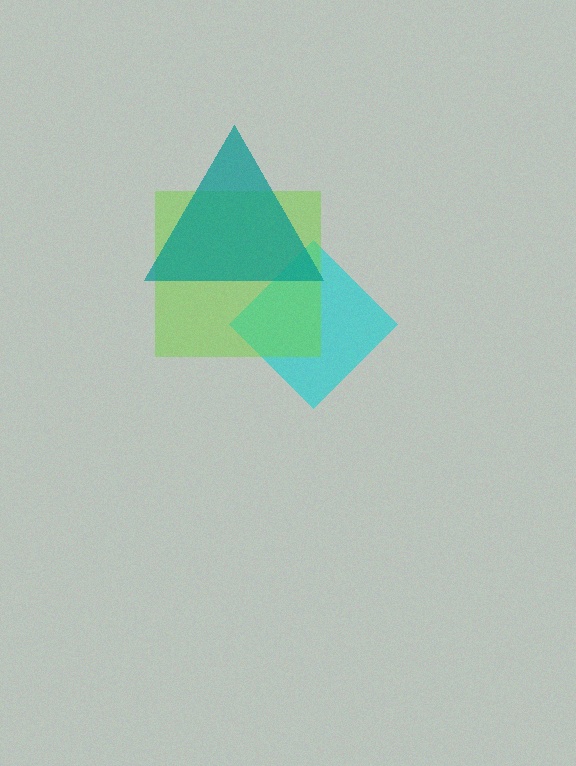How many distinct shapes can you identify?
There are 3 distinct shapes: a cyan diamond, a lime square, a teal triangle.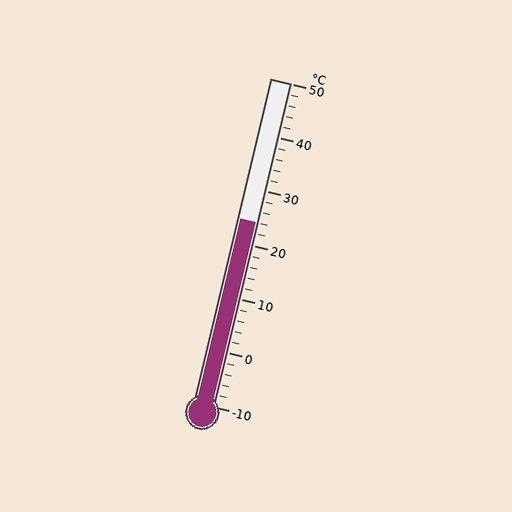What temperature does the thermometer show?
The thermometer shows approximately 24°C.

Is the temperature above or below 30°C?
The temperature is below 30°C.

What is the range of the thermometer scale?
The thermometer scale ranges from -10°C to 50°C.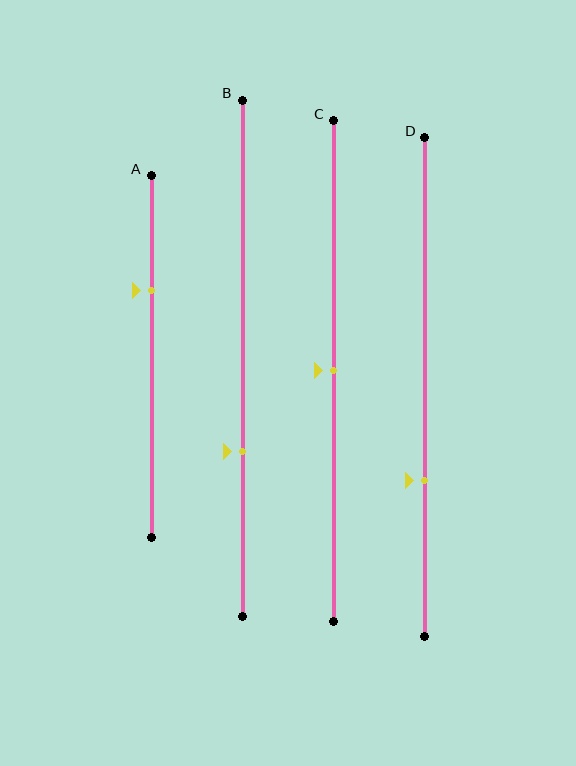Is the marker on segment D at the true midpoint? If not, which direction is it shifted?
No, the marker on segment D is shifted downward by about 19% of the segment length.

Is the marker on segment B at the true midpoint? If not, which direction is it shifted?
No, the marker on segment B is shifted downward by about 18% of the segment length.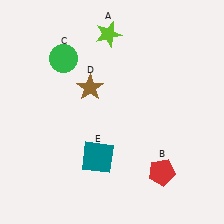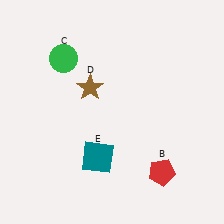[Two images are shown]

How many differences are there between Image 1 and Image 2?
There is 1 difference between the two images.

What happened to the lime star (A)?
The lime star (A) was removed in Image 2. It was in the top-left area of Image 1.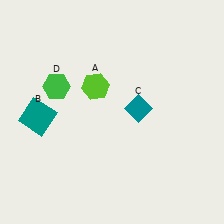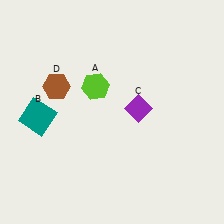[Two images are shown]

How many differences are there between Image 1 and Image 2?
There are 2 differences between the two images.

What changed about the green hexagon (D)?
In Image 1, D is green. In Image 2, it changed to brown.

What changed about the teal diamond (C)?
In Image 1, C is teal. In Image 2, it changed to purple.